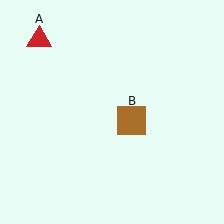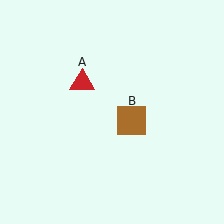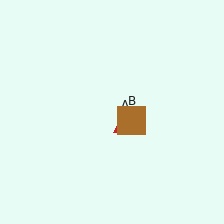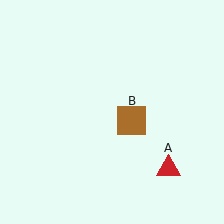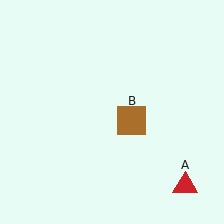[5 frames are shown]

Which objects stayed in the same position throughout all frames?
Brown square (object B) remained stationary.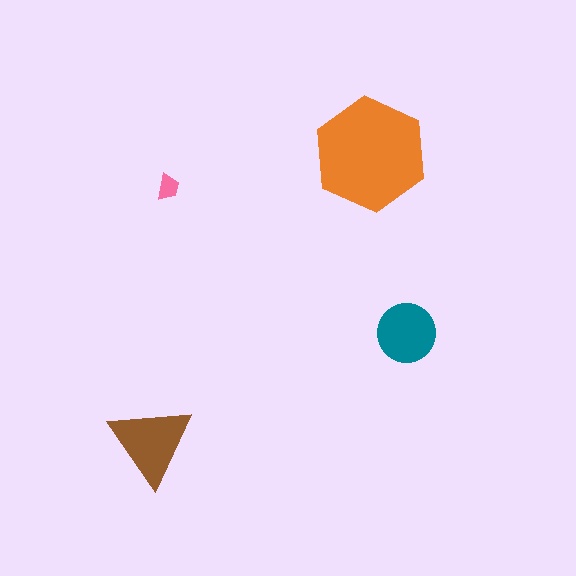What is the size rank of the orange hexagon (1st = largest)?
1st.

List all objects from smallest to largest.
The pink trapezoid, the teal circle, the brown triangle, the orange hexagon.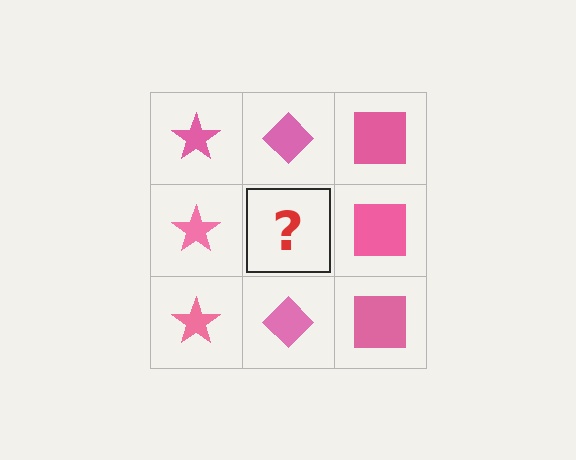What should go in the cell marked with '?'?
The missing cell should contain a pink diamond.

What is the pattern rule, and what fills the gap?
The rule is that each column has a consistent shape. The gap should be filled with a pink diamond.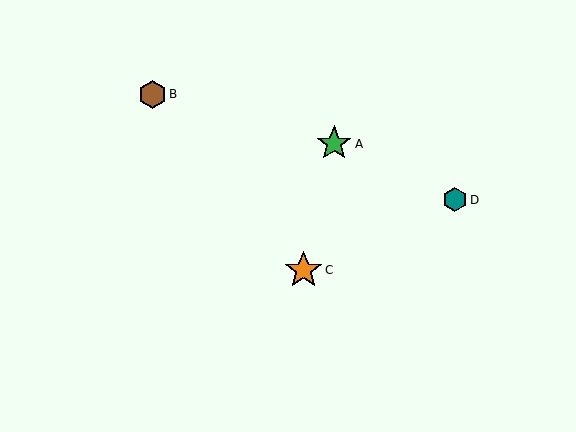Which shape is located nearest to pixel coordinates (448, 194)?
The teal hexagon (labeled D) at (455, 200) is nearest to that location.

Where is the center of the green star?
The center of the green star is at (334, 144).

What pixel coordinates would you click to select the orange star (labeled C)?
Click at (303, 270) to select the orange star C.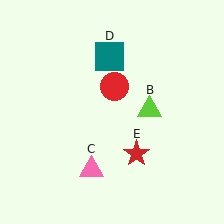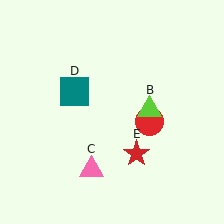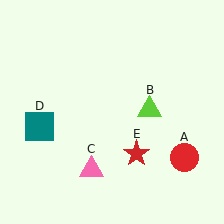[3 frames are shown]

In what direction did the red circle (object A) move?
The red circle (object A) moved down and to the right.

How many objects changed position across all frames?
2 objects changed position: red circle (object A), teal square (object D).